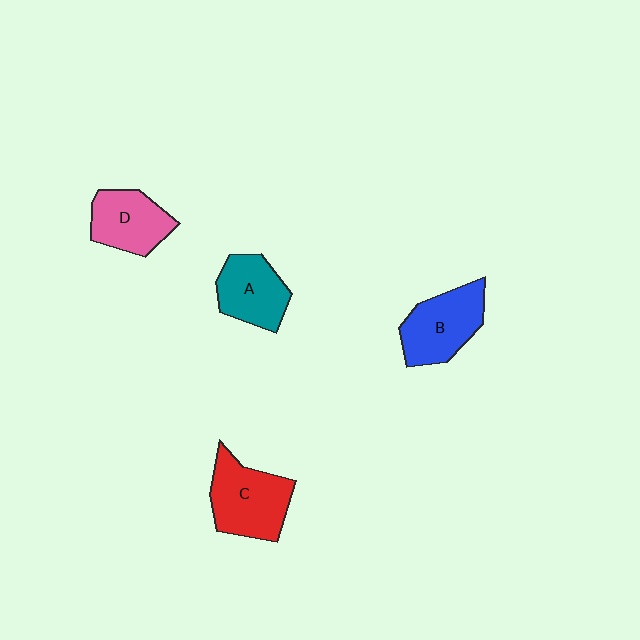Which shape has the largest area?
Shape C (red).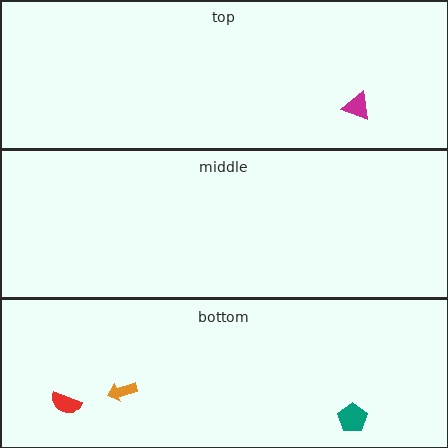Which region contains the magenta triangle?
The top region.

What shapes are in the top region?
The magenta triangle.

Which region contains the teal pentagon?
The bottom region.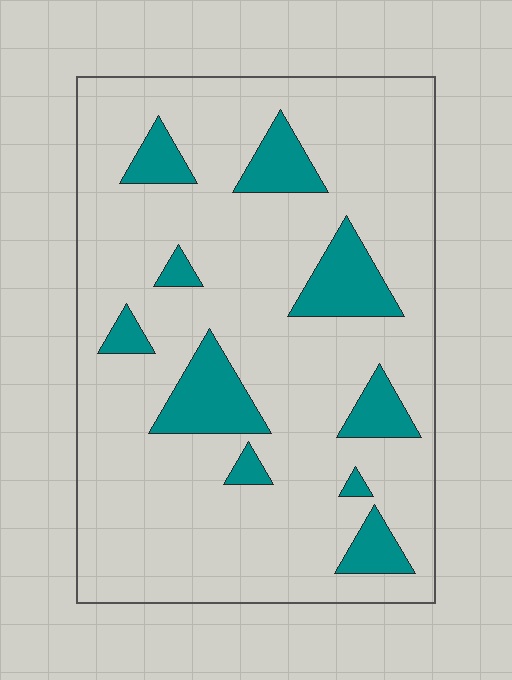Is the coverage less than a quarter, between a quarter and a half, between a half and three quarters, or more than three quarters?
Less than a quarter.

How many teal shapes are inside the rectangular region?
10.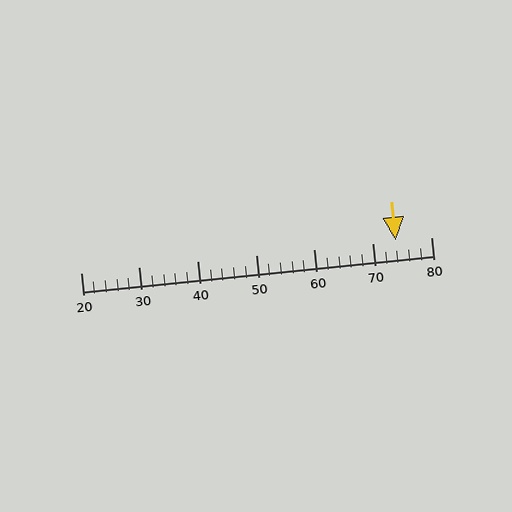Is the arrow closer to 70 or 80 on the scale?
The arrow is closer to 70.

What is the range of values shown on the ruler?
The ruler shows values from 20 to 80.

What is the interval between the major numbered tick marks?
The major tick marks are spaced 10 units apart.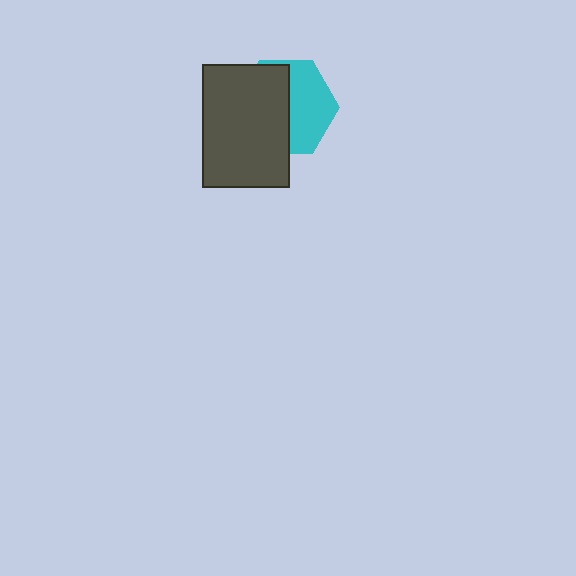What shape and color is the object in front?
The object in front is a dark gray rectangle.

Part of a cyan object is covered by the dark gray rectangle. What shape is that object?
It is a hexagon.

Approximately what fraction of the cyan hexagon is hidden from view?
Roughly 53% of the cyan hexagon is hidden behind the dark gray rectangle.